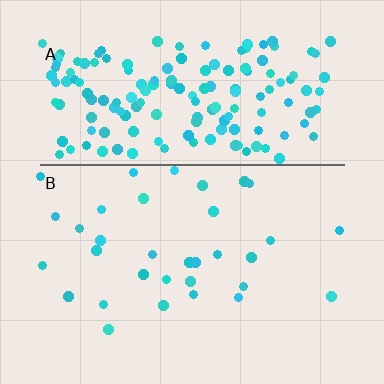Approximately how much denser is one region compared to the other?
Approximately 5.2× — region A over region B.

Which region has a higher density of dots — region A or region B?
A (the top).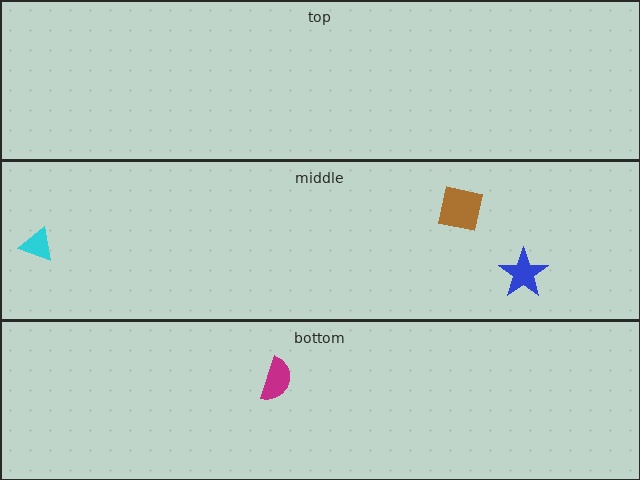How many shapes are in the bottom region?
1.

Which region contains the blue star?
The middle region.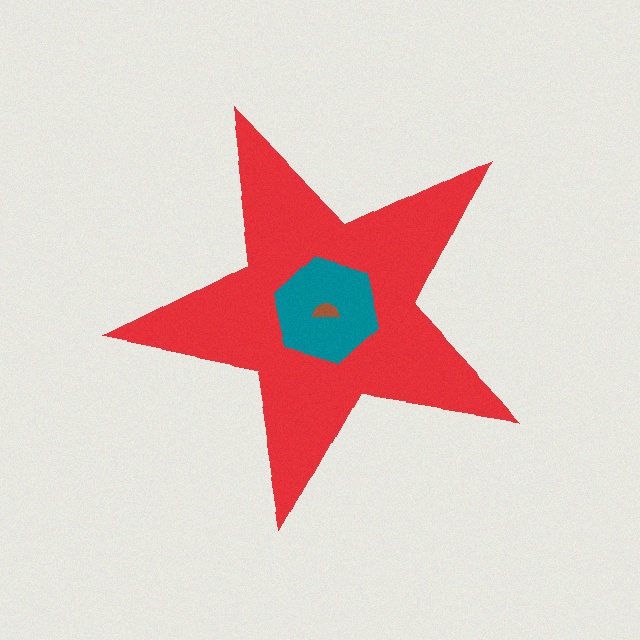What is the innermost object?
The brown semicircle.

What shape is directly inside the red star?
The teal hexagon.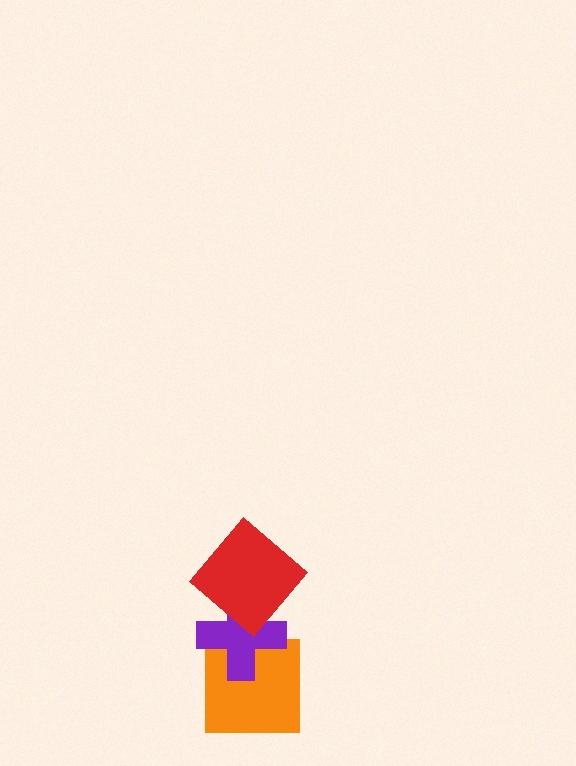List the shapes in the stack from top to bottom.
From top to bottom: the red diamond, the purple cross, the orange square.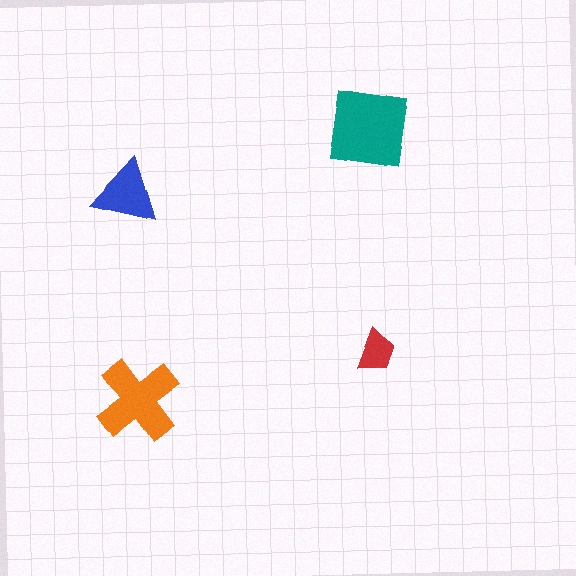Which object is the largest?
The teal square.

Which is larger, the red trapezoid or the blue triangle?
The blue triangle.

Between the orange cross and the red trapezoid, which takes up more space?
The orange cross.